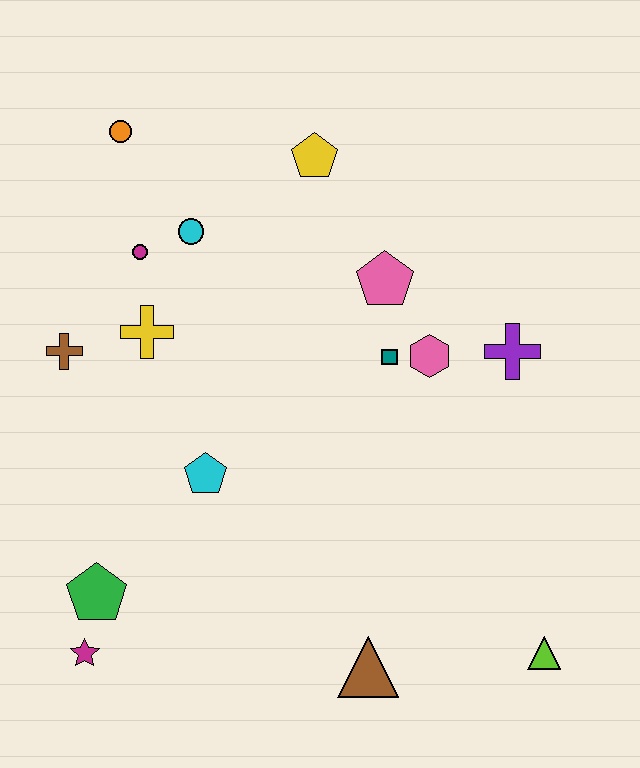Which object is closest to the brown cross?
The yellow cross is closest to the brown cross.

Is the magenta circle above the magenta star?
Yes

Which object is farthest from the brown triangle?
The orange circle is farthest from the brown triangle.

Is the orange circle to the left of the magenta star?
No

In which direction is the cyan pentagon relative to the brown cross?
The cyan pentagon is to the right of the brown cross.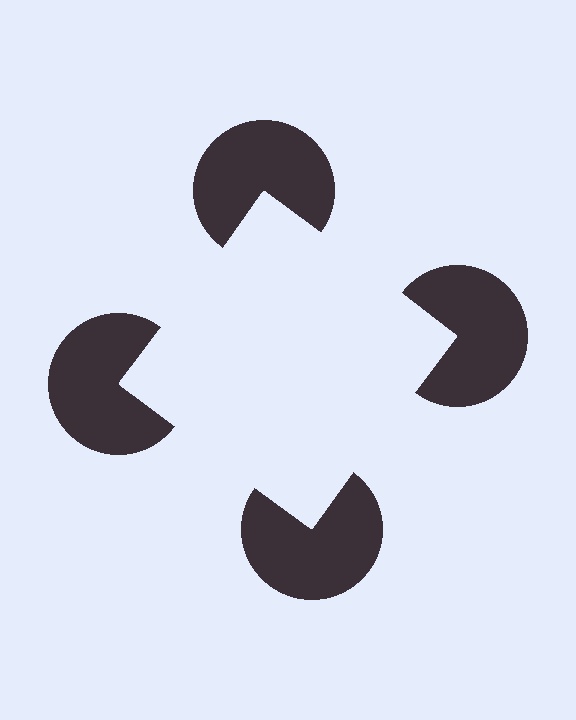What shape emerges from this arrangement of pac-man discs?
An illusory square — its edges are inferred from the aligned wedge cuts in the pac-man discs, not physically drawn.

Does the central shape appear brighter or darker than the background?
It typically appears slightly brighter than the background, even though no actual brightness change is drawn.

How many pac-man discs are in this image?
There are 4 — one at each vertex of the illusory square.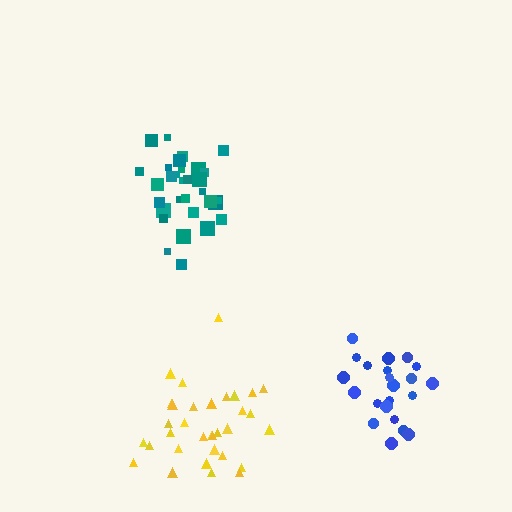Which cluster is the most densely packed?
Teal.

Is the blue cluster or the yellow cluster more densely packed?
Yellow.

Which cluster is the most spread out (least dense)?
Blue.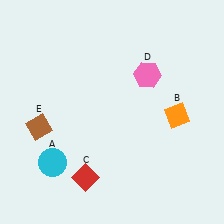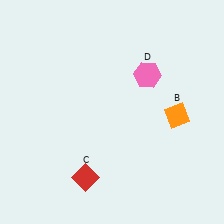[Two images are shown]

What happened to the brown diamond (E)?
The brown diamond (E) was removed in Image 2. It was in the bottom-left area of Image 1.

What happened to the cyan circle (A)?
The cyan circle (A) was removed in Image 2. It was in the bottom-left area of Image 1.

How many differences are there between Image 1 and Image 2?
There are 2 differences between the two images.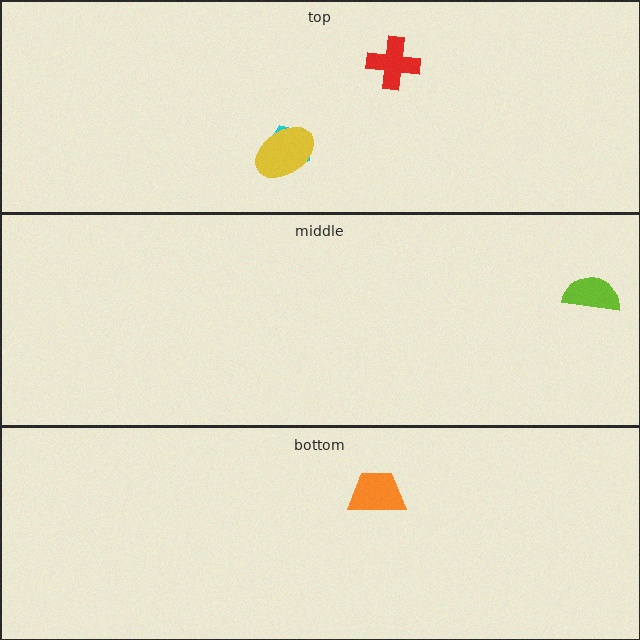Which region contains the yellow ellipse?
The top region.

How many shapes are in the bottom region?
1.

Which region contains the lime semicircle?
The middle region.